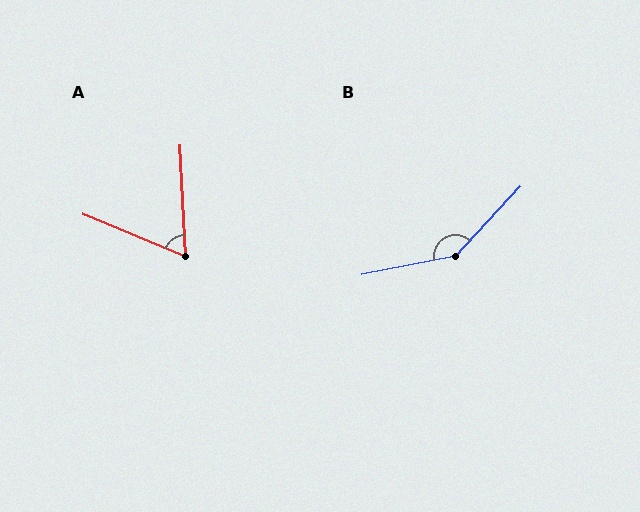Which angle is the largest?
B, at approximately 144 degrees.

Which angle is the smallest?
A, at approximately 65 degrees.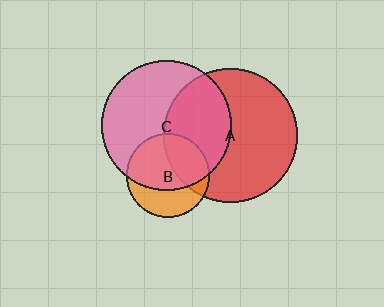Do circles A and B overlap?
Yes.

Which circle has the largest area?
Circle A (red).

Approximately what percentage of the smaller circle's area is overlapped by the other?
Approximately 35%.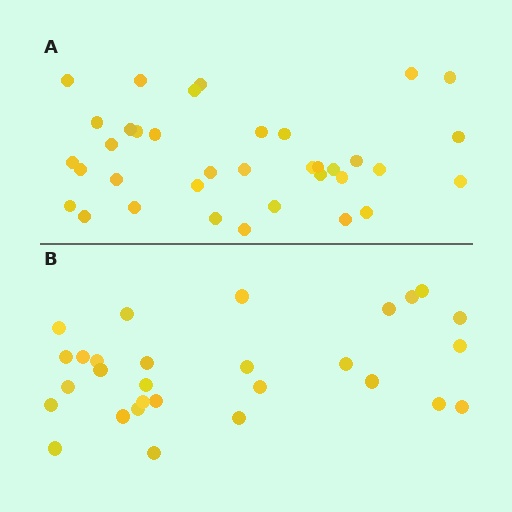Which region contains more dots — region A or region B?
Region A (the top region) has more dots.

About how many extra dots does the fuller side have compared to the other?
Region A has roughly 8 or so more dots than region B.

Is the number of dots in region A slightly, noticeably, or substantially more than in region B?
Region A has only slightly more — the two regions are fairly close. The ratio is roughly 1.2 to 1.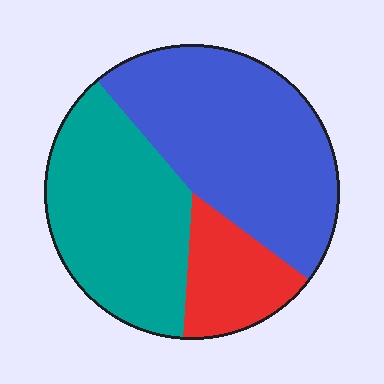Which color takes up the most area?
Blue, at roughly 45%.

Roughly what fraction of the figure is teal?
Teal takes up about three eighths (3/8) of the figure.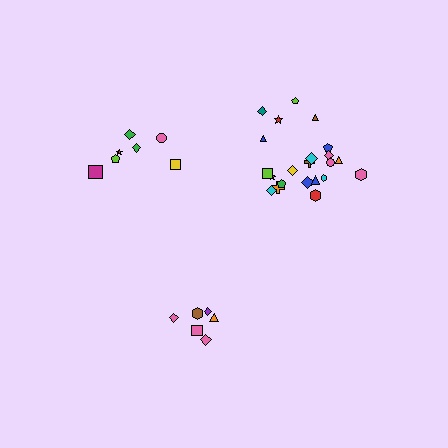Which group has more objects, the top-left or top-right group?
The top-right group.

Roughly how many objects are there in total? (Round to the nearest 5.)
Roughly 35 objects in total.